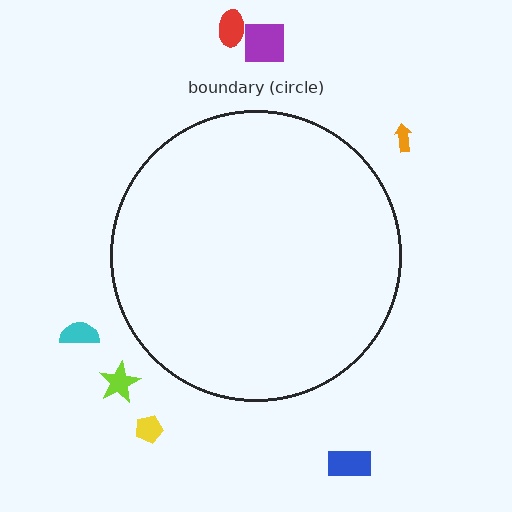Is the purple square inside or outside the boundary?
Outside.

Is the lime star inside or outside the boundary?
Outside.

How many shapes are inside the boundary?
0 inside, 7 outside.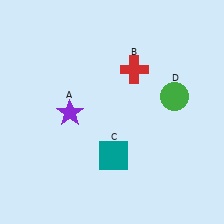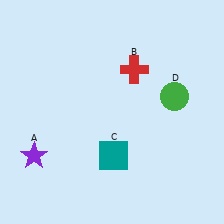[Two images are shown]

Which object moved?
The purple star (A) moved down.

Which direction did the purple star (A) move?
The purple star (A) moved down.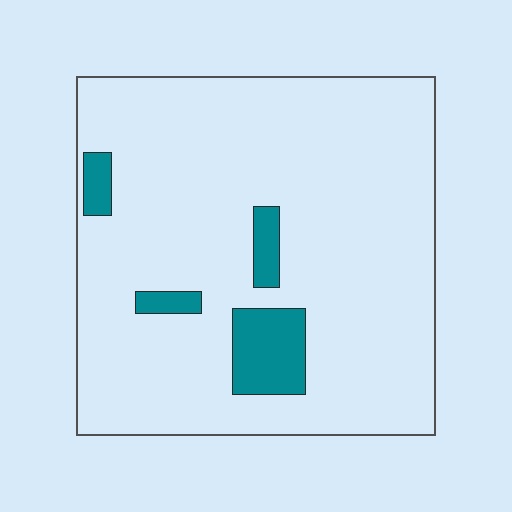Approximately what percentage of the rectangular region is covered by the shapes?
Approximately 10%.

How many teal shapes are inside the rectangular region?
4.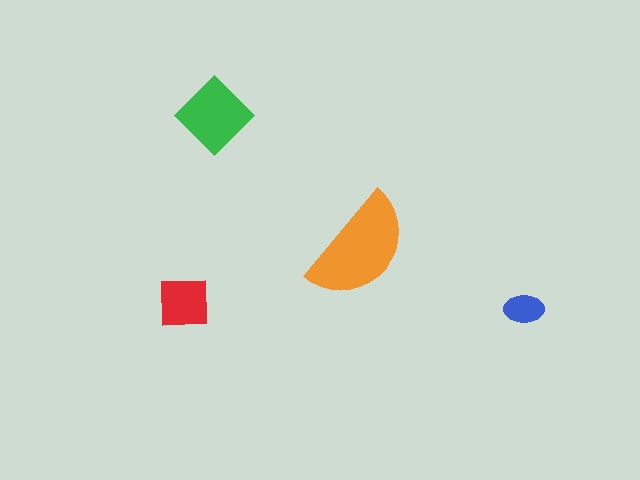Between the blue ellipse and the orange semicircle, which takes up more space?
The orange semicircle.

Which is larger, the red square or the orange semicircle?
The orange semicircle.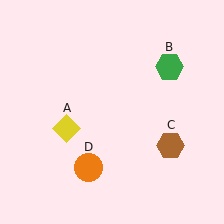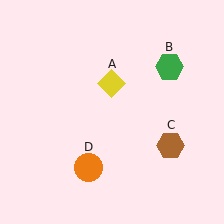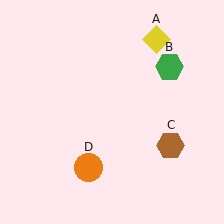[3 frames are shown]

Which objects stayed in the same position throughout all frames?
Green hexagon (object B) and brown hexagon (object C) and orange circle (object D) remained stationary.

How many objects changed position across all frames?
1 object changed position: yellow diamond (object A).